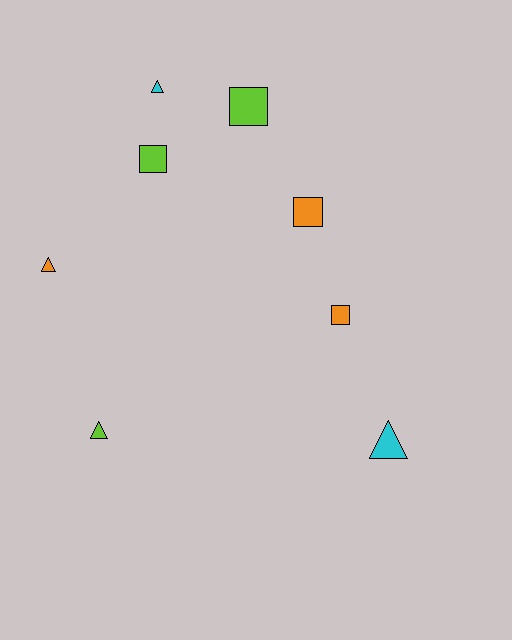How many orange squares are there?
There are 2 orange squares.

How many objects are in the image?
There are 8 objects.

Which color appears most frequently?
Lime, with 3 objects.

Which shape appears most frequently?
Square, with 4 objects.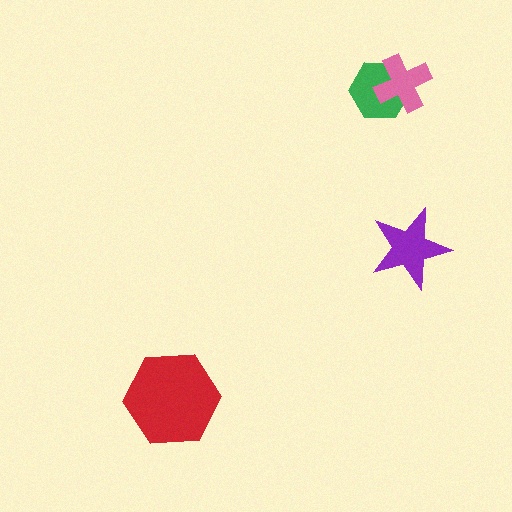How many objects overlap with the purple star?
0 objects overlap with the purple star.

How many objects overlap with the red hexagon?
0 objects overlap with the red hexagon.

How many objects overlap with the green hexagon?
1 object overlaps with the green hexagon.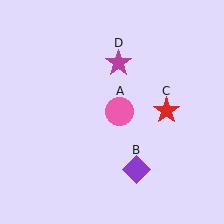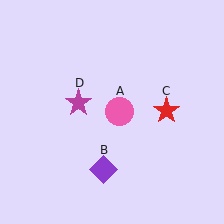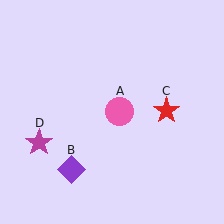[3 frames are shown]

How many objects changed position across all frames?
2 objects changed position: purple diamond (object B), magenta star (object D).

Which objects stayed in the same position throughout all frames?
Pink circle (object A) and red star (object C) remained stationary.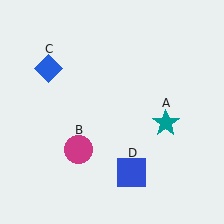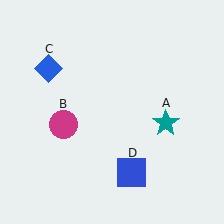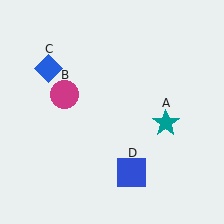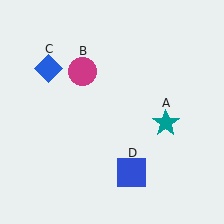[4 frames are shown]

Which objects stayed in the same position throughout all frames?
Teal star (object A) and blue diamond (object C) and blue square (object D) remained stationary.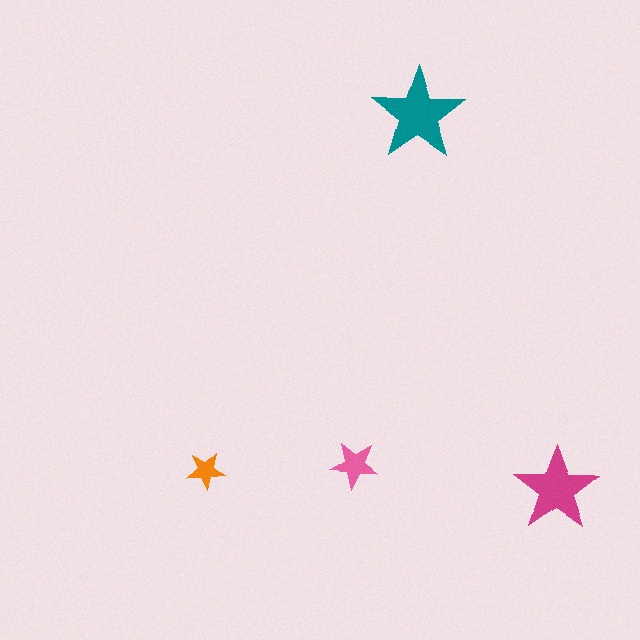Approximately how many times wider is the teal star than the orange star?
About 2.5 times wider.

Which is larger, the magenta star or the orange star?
The magenta one.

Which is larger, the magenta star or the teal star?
The teal one.